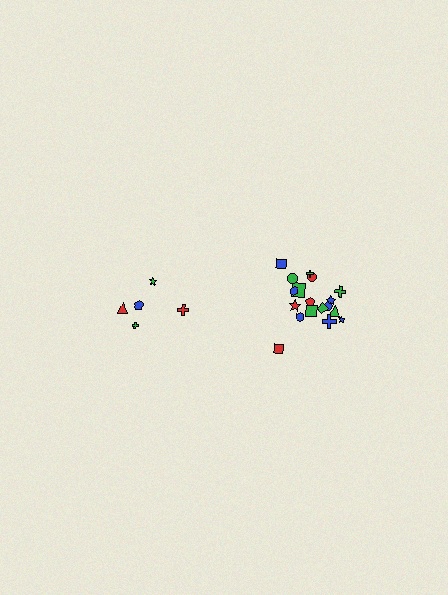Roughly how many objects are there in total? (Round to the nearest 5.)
Roughly 25 objects in total.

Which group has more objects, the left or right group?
The right group.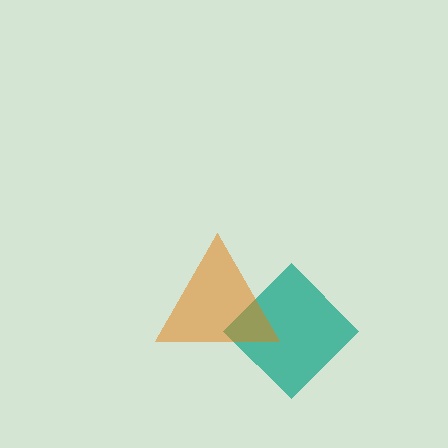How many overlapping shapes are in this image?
There are 2 overlapping shapes in the image.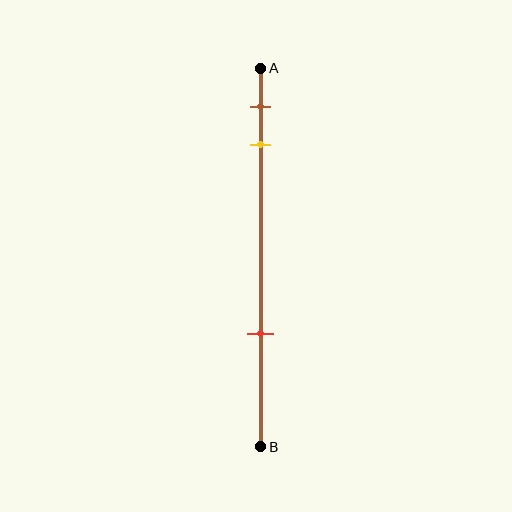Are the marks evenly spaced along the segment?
No, the marks are not evenly spaced.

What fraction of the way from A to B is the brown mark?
The brown mark is approximately 10% (0.1) of the way from A to B.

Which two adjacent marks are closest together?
The brown and yellow marks are the closest adjacent pair.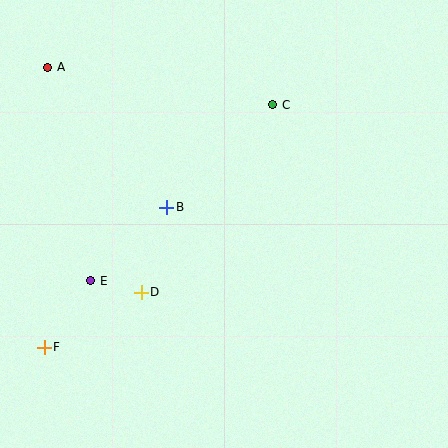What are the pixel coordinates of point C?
Point C is at (273, 105).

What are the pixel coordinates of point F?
Point F is at (44, 347).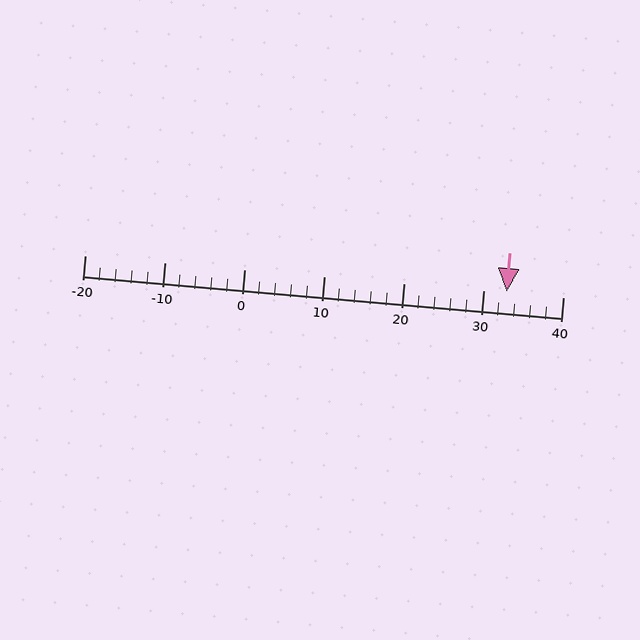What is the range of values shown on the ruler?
The ruler shows values from -20 to 40.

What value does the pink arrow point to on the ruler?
The pink arrow points to approximately 33.